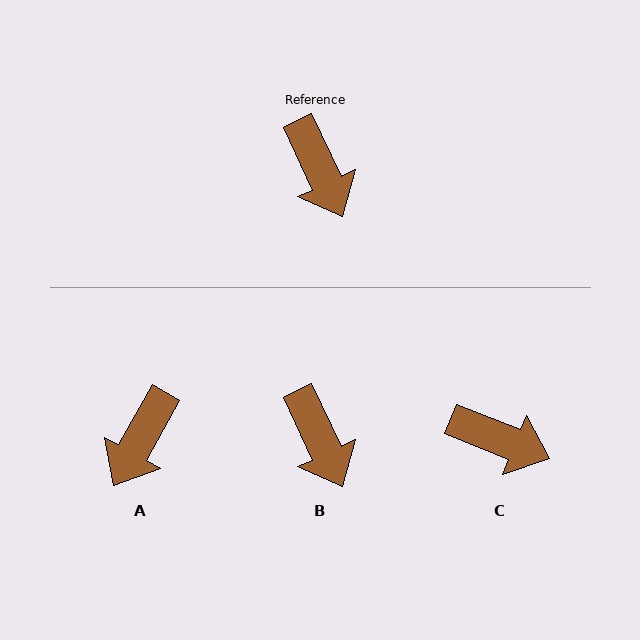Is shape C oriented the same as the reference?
No, it is off by about 43 degrees.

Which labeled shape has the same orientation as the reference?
B.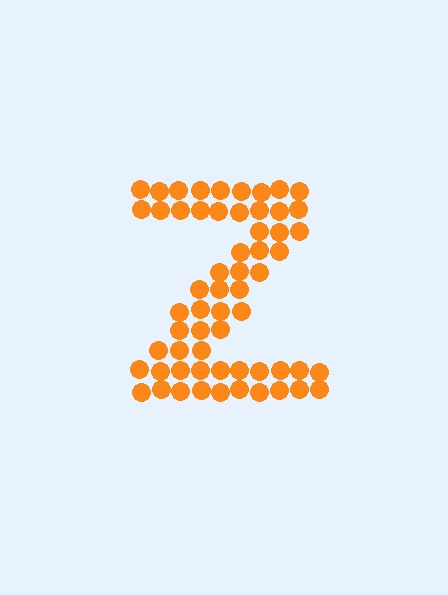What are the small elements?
The small elements are circles.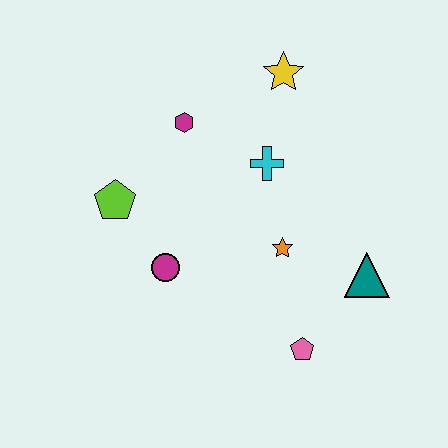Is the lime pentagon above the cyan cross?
No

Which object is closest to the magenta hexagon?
The cyan cross is closest to the magenta hexagon.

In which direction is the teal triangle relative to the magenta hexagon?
The teal triangle is to the right of the magenta hexagon.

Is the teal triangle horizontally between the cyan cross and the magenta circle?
No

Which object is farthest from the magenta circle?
The yellow star is farthest from the magenta circle.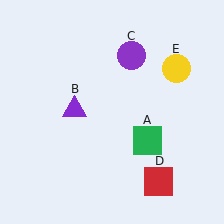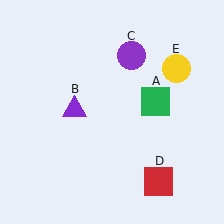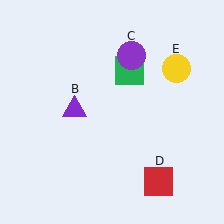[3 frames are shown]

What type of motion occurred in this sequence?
The green square (object A) rotated counterclockwise around the center of the scene.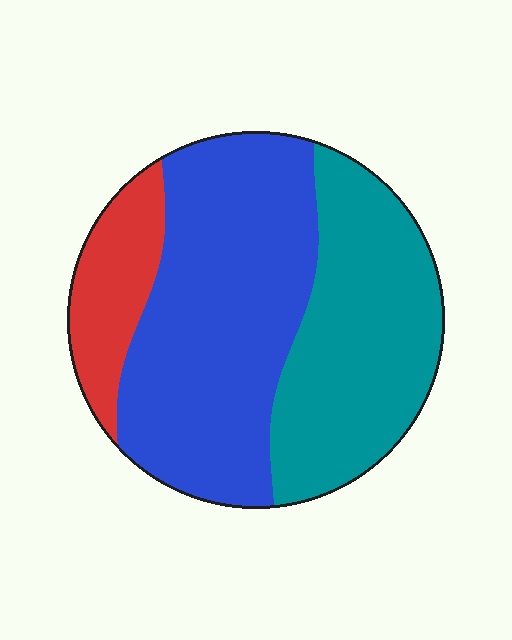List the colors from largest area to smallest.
From largest to smallest: blue, teal, red.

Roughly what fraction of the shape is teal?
Teal takes up about three eighths (3/8) of the shape.